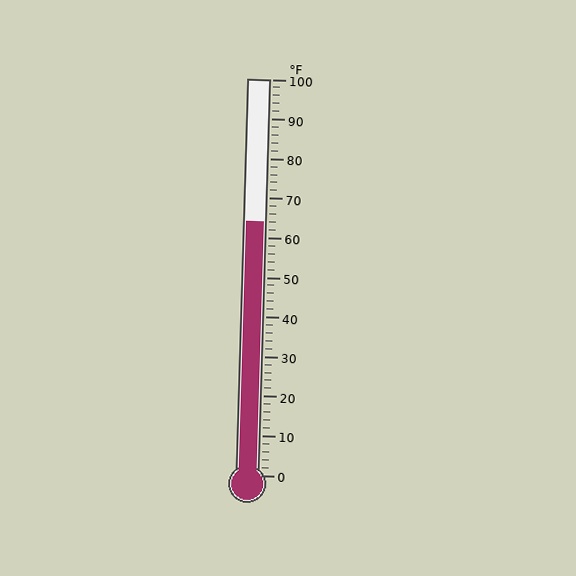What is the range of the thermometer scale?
The thermometer scale ranges from 0°F to 100°F.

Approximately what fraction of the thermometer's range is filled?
The thermometer is filled to approximately 65% of its range.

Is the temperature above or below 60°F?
The temperature is above 60°F.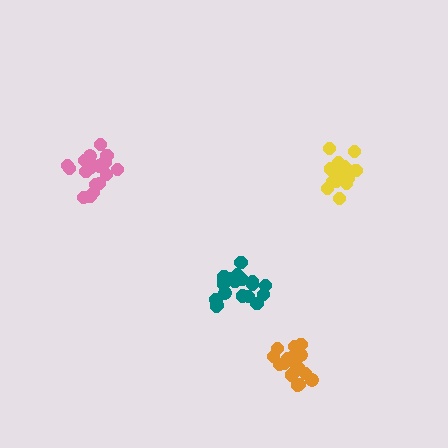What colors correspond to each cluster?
The clusters are colored: teal, yellow, orange, pink.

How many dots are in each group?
Group 1: 20 dots, Group 2: 17 dots, Group 3: 19 dots, Group 4: 18 dots (74 total).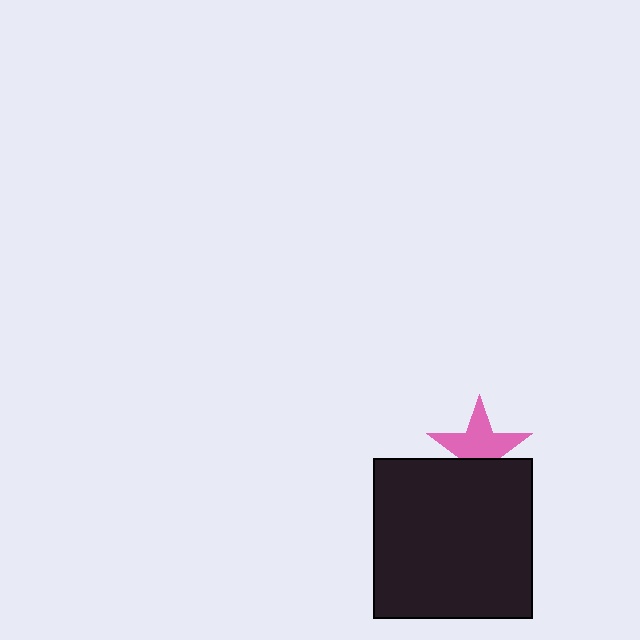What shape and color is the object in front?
The object in front is a black square.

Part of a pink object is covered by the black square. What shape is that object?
It is a star.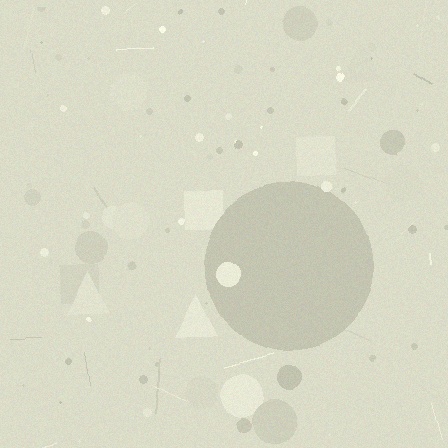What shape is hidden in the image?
A circle is hidden in the image.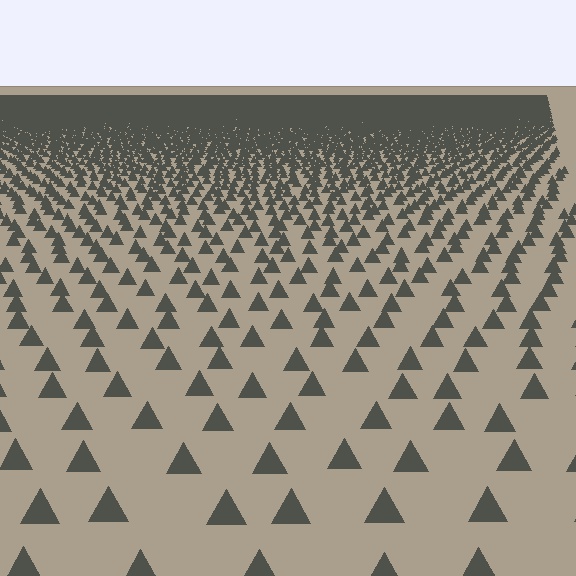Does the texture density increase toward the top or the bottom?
Density increases toward the top.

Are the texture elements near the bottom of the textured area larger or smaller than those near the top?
Larger. Near the bottom, elements are closer to the viewer and appear at a bigger on-screen size.